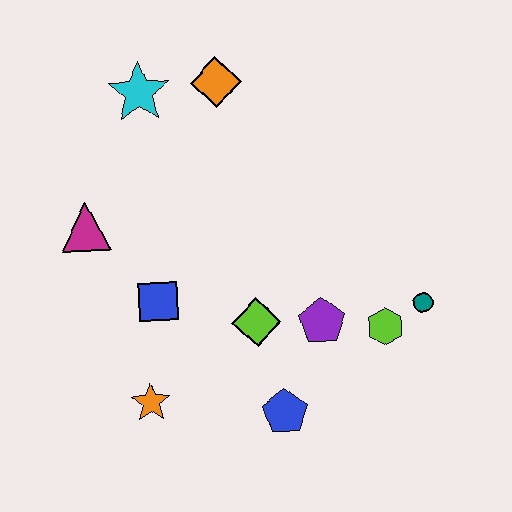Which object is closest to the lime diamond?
The purple pentagon is closest to the lime diamond.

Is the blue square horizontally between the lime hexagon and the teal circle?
No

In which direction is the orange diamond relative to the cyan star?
The orange diamond is to the right of the cyan star.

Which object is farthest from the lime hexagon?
The cyan star is farthest from the lime hexagon.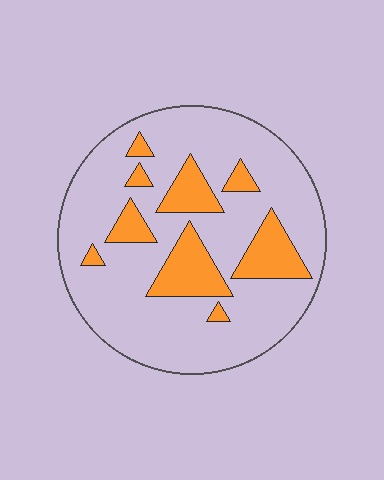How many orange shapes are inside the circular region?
9.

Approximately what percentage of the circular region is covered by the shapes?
Approximately 20%.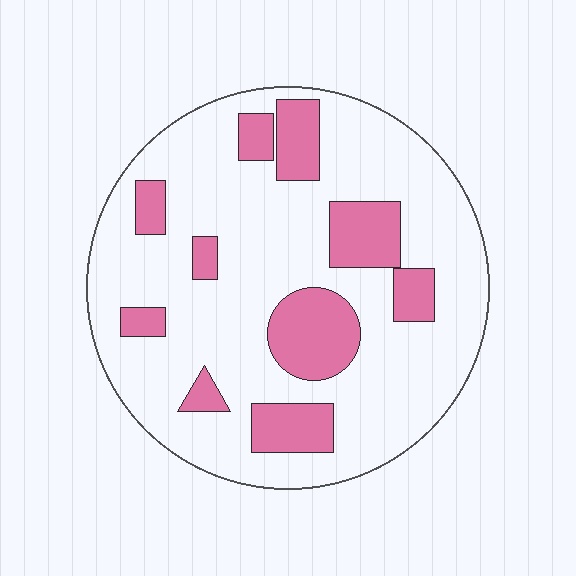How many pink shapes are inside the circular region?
10.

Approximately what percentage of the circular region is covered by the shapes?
Approximately 25%.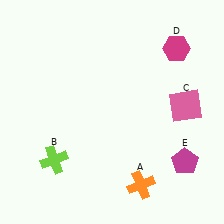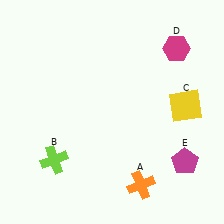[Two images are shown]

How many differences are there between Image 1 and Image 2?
There is 1 difference between the two images.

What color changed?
The square (C) changed from pink in Image 1 to yellow in Image 2.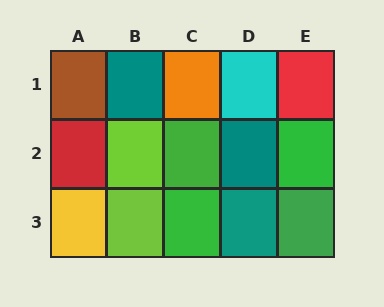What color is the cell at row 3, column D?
Teal.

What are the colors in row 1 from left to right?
Brown, teal, orange, cyan, red.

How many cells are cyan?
1 cell is cyan.